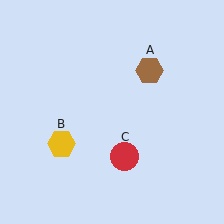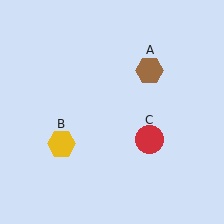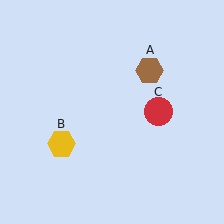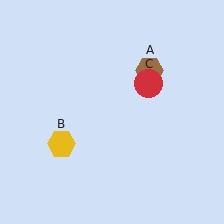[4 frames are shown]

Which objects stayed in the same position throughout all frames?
Brown hexagon (object A) and yellow hexagon (object B) remained stationary.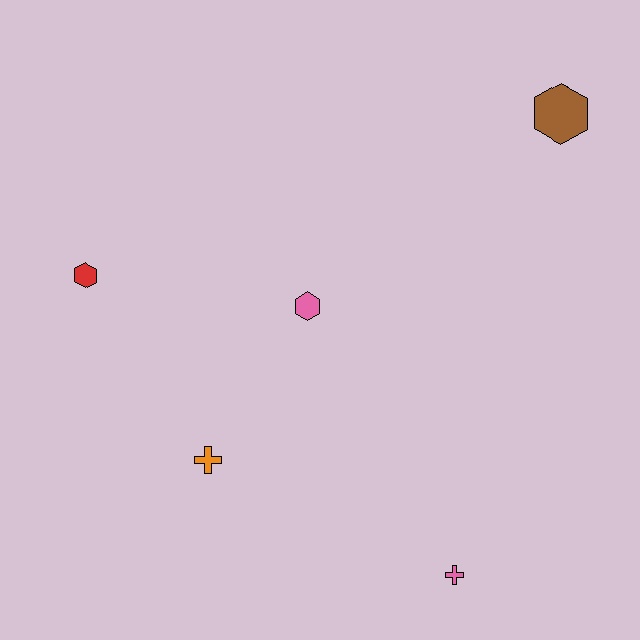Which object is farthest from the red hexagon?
The brown hexagon is farthest from the red hexagon.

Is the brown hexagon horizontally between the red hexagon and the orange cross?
No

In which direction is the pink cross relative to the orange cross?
The pink cross is to the right of the orange cross.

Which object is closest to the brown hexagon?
The pink hexagon is closest to the brown hexagon.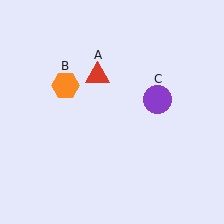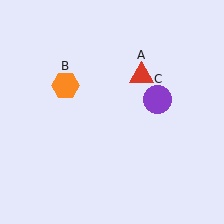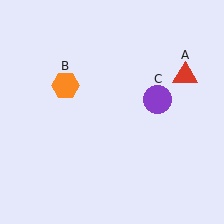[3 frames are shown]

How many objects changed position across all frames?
1 object changed position: red triangle (object A).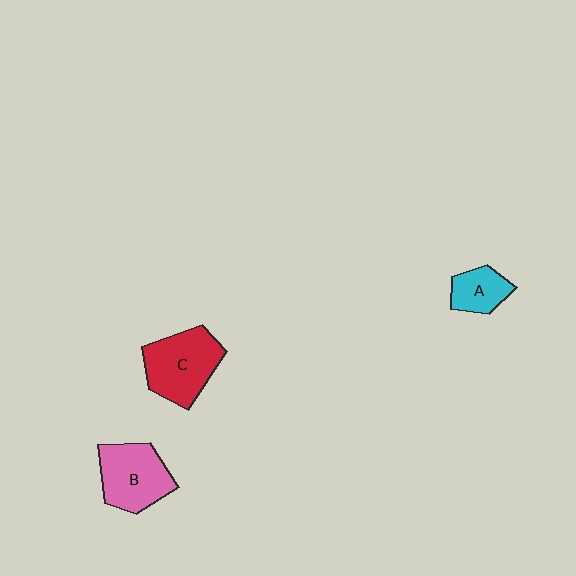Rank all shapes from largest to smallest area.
From largest to smallest: C (red), B (pink), A (cyan).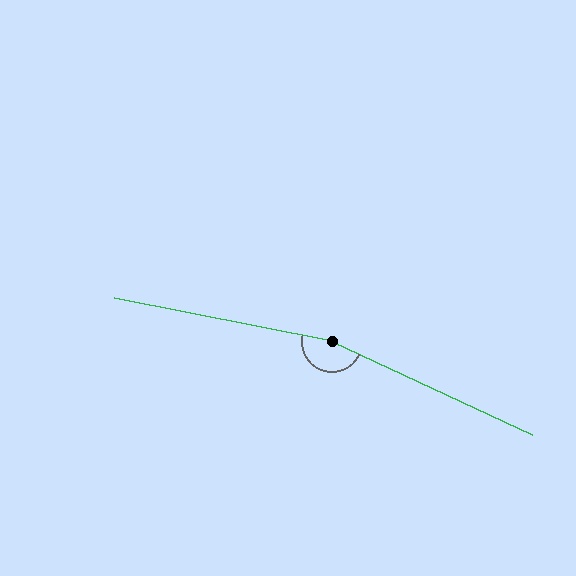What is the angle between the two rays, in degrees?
Approximately 166 degrees.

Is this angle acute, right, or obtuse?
It is obtuse.